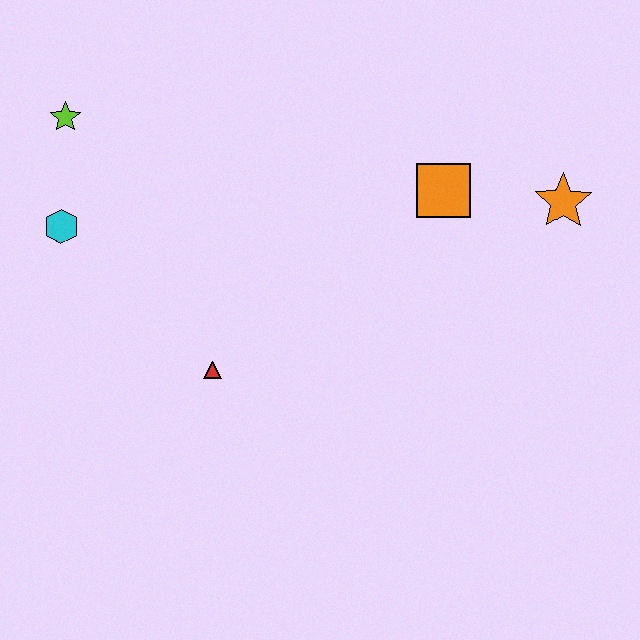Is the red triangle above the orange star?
No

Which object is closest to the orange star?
The orange square is closest to the orange star.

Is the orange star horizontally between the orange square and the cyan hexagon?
No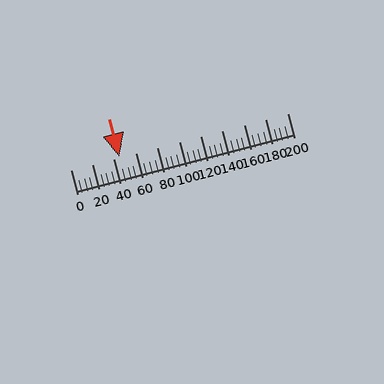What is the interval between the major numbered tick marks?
The major tick marks are spaced 20 units apart.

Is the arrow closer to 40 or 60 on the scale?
The arrow is closer to 40.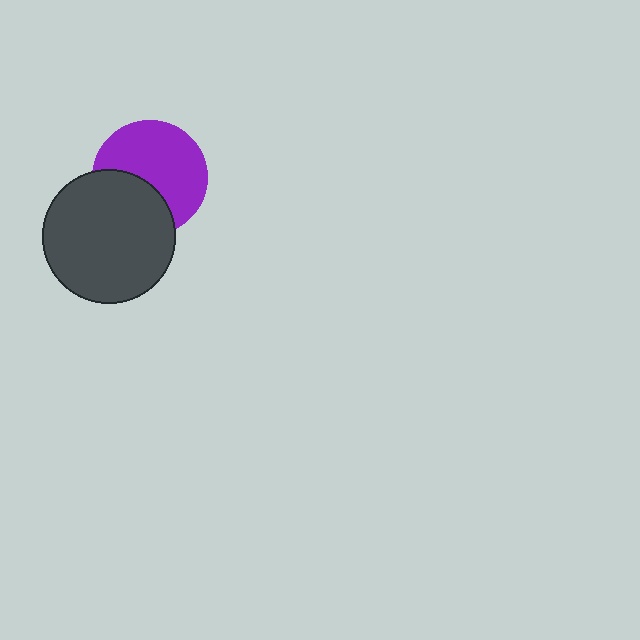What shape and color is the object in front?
The object in front is a dark gray circle.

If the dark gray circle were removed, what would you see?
You would see the complete purple circle.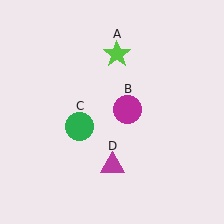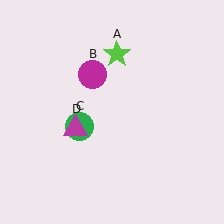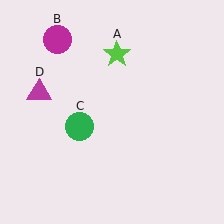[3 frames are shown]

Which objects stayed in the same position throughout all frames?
Lime star (object A) and green circle (object C) remained stationary.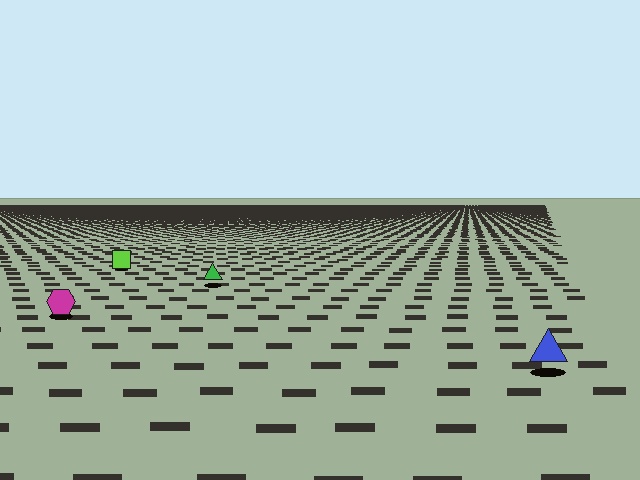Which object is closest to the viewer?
The blue triangle is closest. The texture marks near it are larger and more spread out.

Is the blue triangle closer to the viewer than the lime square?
Yes. The blue triangle is closer — you can tell from the texture gradient: the ground texture is coarser near it.